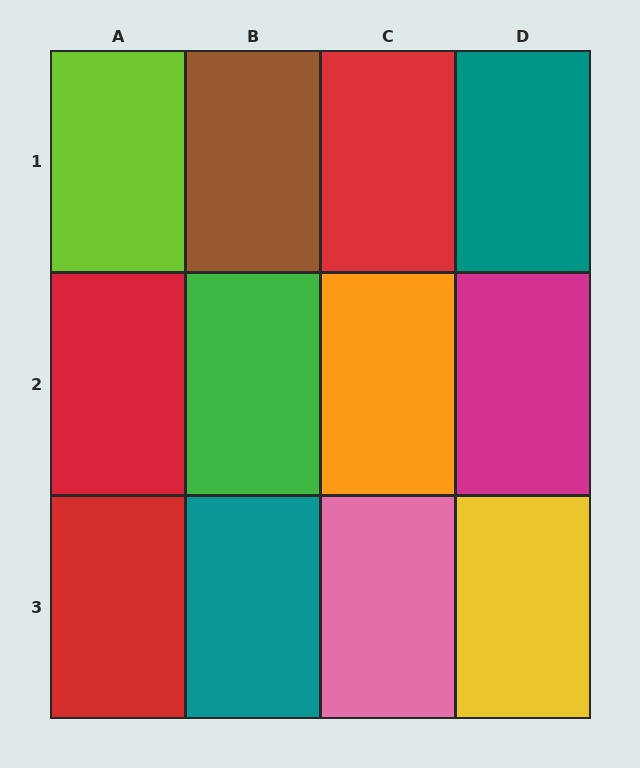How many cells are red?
3 cells are red.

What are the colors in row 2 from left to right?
Red, green, orange, magenta.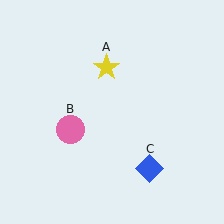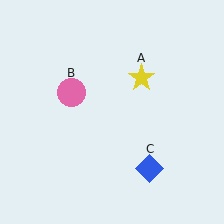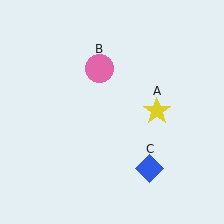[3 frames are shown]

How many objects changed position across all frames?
2 objects changed position: yellow star (object A), pink circle (object B).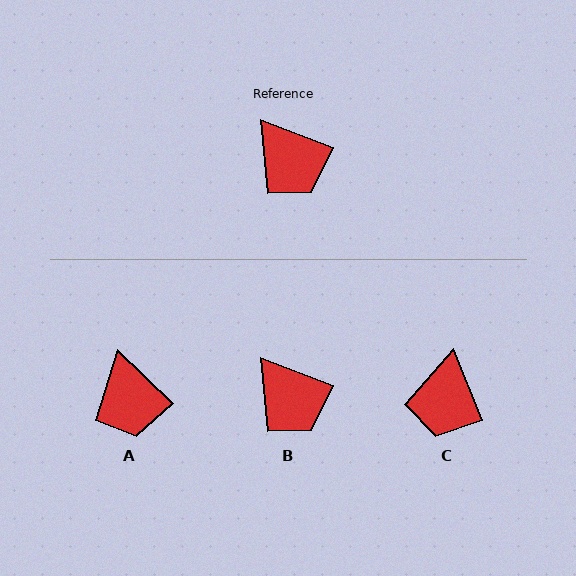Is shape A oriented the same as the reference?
No, it is off by about 23 degrees.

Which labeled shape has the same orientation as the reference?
B.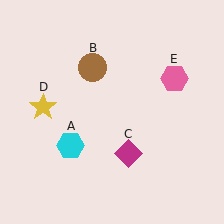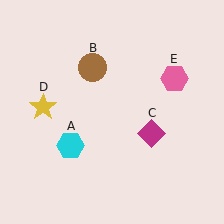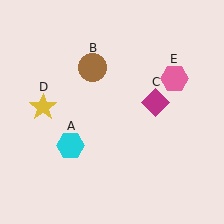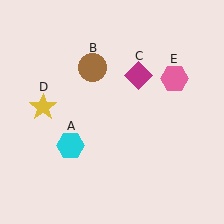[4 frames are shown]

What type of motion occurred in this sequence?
The magenta diamond (object C) rotated counterclockwise around the center of the scene.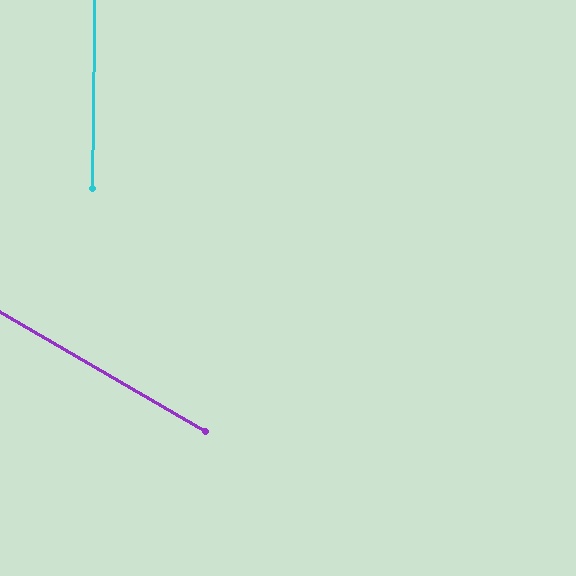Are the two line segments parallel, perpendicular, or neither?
Neither parallel nor perpendicular — they differ by about 61°.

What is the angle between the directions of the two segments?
Approximately 61 degrees.